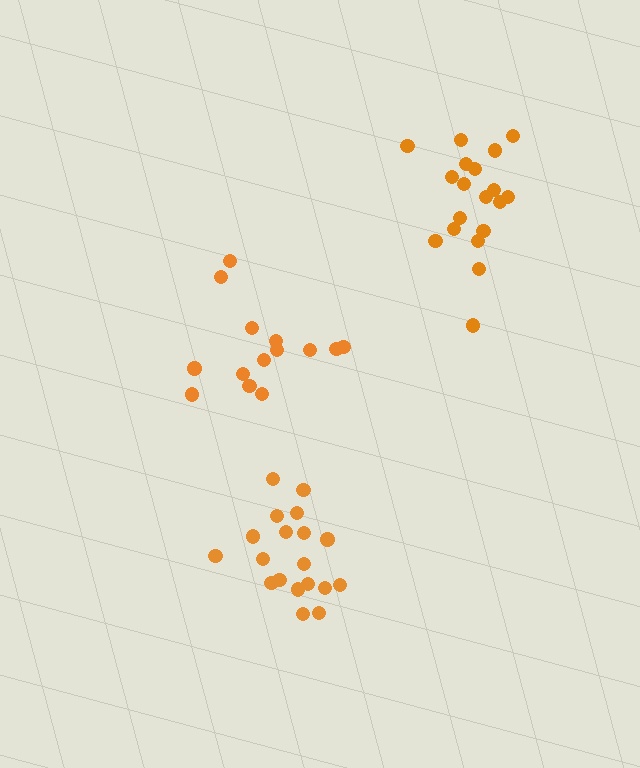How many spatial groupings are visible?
There are 3 spatial groupings.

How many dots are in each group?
Group 1: 19 dots, Group 2: 19 dots, Group 3: 14 dots (52 total).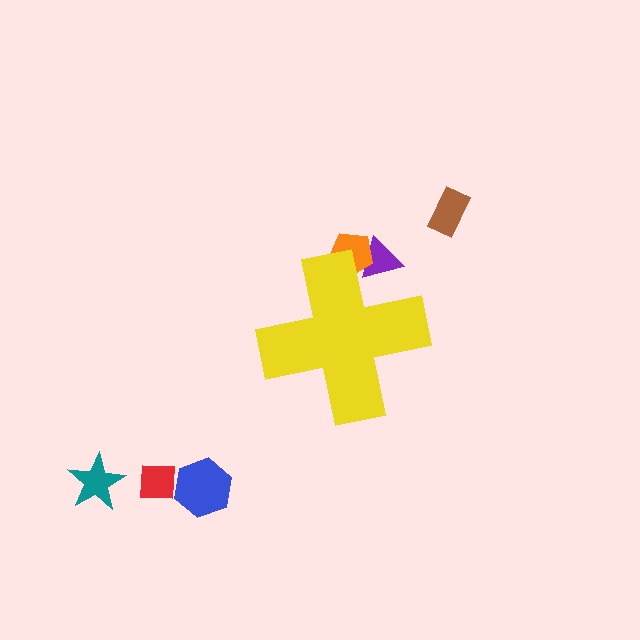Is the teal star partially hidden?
No, the teal star is fully visible.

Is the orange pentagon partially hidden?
Yes, the orange pentagon is partially hidden behind the yellow cross.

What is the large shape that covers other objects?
A yellow cross.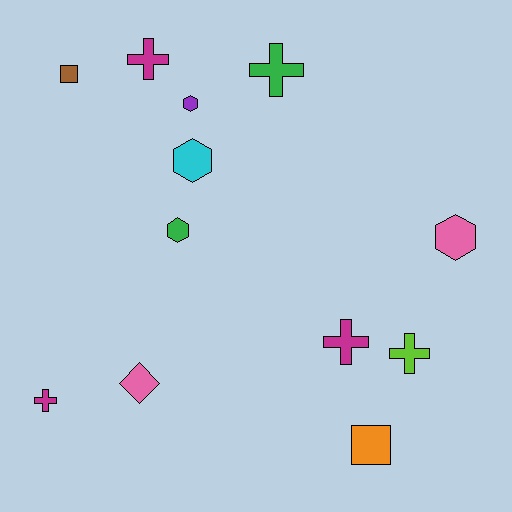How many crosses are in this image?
There are 5 crosses.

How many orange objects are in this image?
There is 1 orange object.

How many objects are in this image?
There are 12 objects.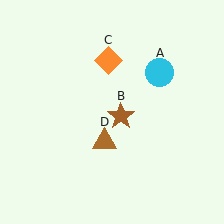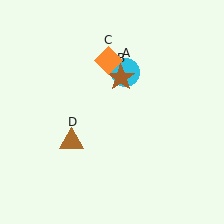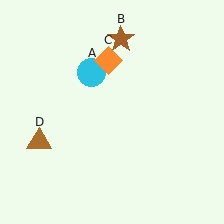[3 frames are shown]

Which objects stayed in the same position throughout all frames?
Orange diamond (object C) remained stationary.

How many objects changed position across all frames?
3 objects changed position: cyan circle (object A), brown star (object B), brown triangle (object D).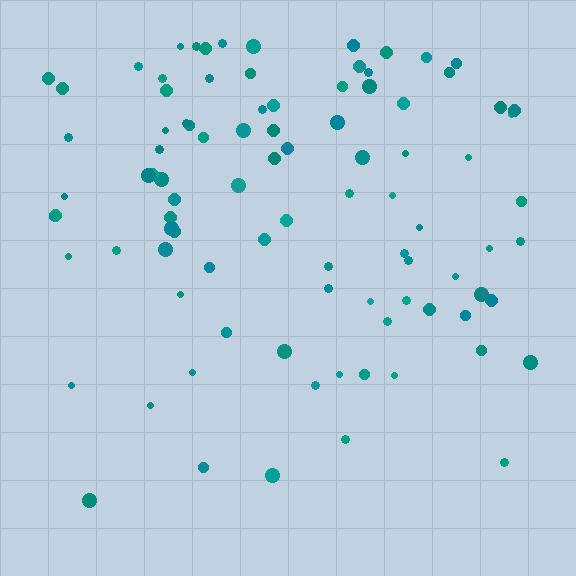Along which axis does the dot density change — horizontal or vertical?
Vertical.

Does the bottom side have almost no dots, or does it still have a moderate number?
Still a moderate number, just noticeably fewer than the top.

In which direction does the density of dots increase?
From bottom to top, with the top side densest.